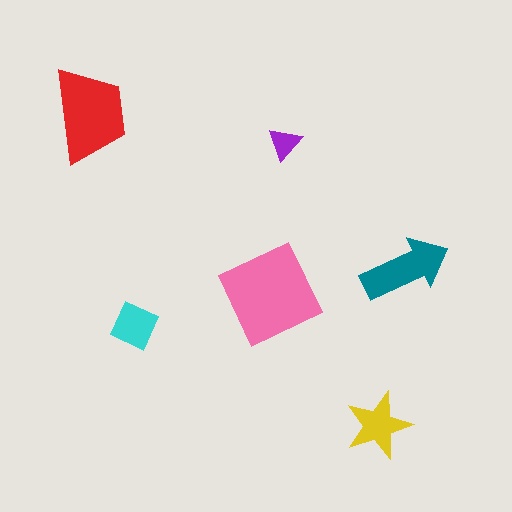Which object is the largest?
The pink diamond.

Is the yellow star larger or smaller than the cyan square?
Larger.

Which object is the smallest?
The purple triangle.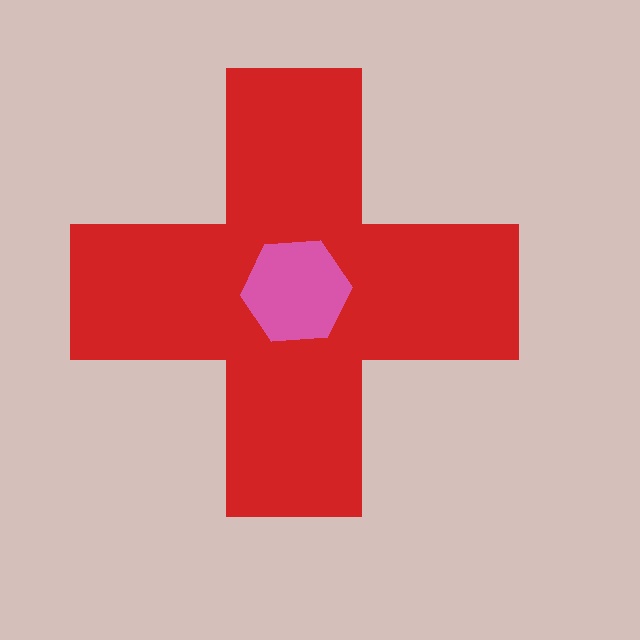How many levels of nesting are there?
2.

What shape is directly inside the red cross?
The pink hexagon.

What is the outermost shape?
The red cross.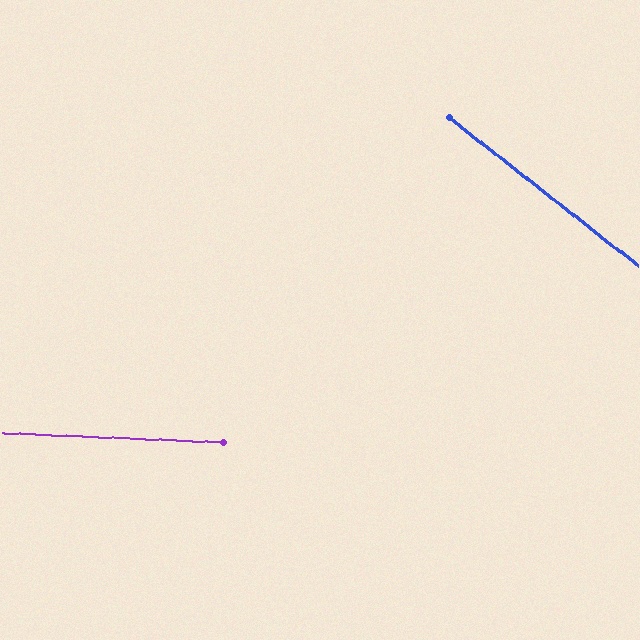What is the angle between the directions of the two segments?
Approximately 36 degrees.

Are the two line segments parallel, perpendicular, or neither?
Neither parallel nor perpendicular — they differ by about 36°.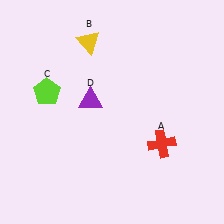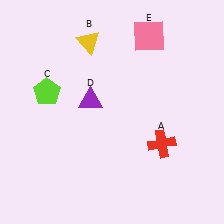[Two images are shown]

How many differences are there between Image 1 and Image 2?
There is 1 difference between the two images.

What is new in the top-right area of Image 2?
A pink square (E) was added in the top-right area of Image 2.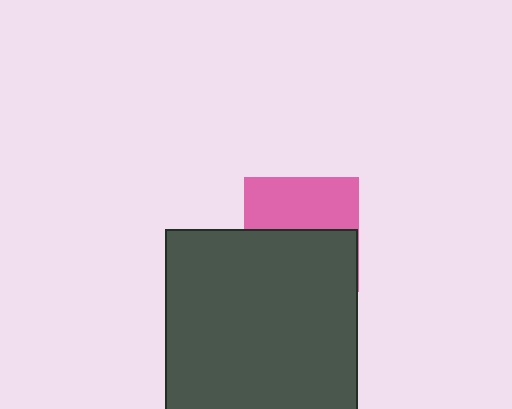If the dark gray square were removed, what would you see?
You would see the complete pink square.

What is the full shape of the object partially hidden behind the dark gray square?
The partially hidden object is a pink square.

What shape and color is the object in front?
The object in front is a dark gray square.